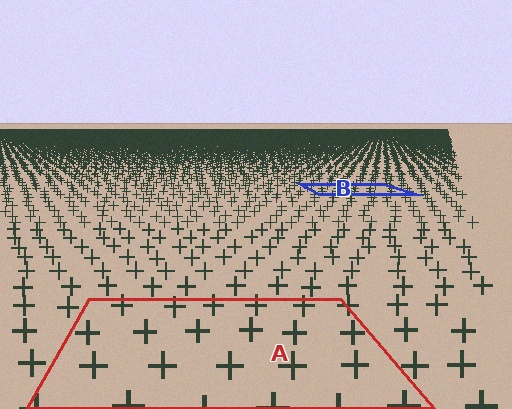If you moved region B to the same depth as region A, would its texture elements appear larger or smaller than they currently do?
They would appear larger. At a closer depth, the same texture elements are projected at a bigger on-screen size.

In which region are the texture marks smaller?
The texture marks are smaller in region B, because it is farther away.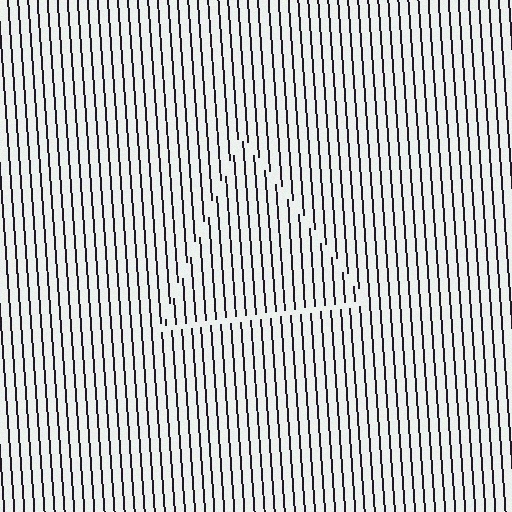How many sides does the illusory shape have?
3 sides — the line-ends trace a triangle.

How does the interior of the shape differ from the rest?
The interior of the shape contains the same grating, shifted by half a period — the contour is defined by the phase discontinuity where line-ends from the inner and outer gratings abut.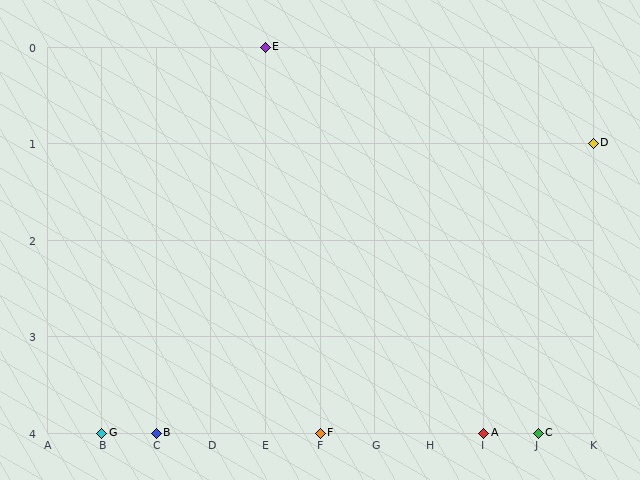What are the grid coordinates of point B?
Point B is at grid coordinates (C, 4).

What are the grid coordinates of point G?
Point G is at grid coordinates (B, 4).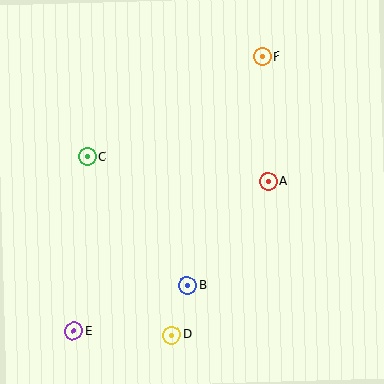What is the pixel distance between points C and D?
The distance between C and D is 197 pixels.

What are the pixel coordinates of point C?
Point C is at (87, 157).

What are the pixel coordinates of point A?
Point A is at (268, 181).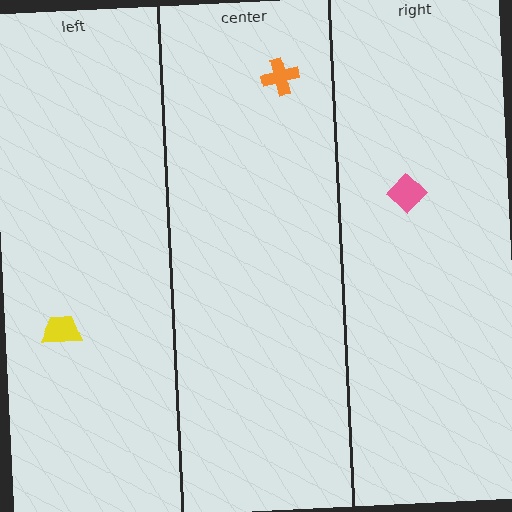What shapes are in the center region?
The orange cross.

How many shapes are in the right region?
1.